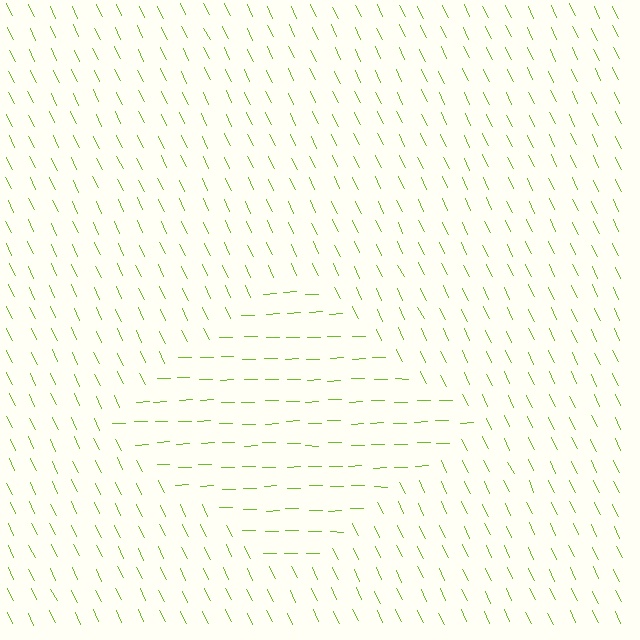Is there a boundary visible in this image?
Yes, there is a texture boundary formed by a change in line orientation.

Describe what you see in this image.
The image is filled with small lime line segments. A diamond region in the image has lines oriented differently from the surrounding lines, creating a visible texture boundary.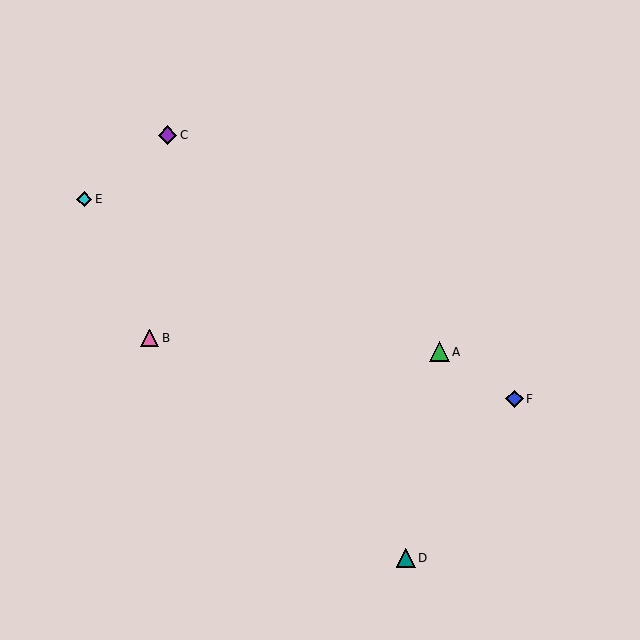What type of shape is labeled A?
Shape A is a green triangle.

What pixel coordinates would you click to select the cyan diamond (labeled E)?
Click at (84, 199) to select the cyan diamond E.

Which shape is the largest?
The green triangle (labeled A) is the largest.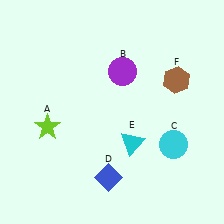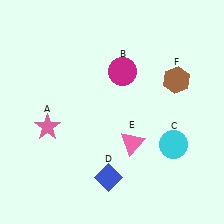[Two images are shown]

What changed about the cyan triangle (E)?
In Image 1, E is cyan. In Image 2, it changed to pink.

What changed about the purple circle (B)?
In Image 1, B is purple. In Image 2, it changed to magenta.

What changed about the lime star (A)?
In Image 1, A is lime. In Image 2, it changed to pink.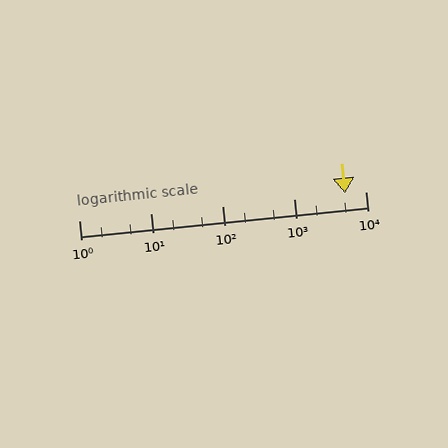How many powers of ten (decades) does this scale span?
The scale spans 4 decades, from 1 to 10000.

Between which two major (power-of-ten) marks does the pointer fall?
The pointer is between 1000 and 10000.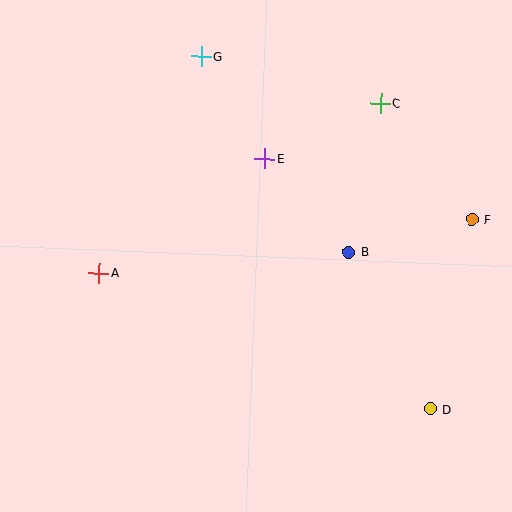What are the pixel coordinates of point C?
Point C is at (380, 103).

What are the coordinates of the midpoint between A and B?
The midpoint between A and B is at (224, 263).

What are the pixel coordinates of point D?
Point D is at (430, 409).